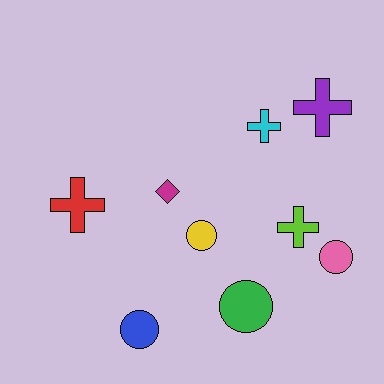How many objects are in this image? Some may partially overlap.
There are 9 objects.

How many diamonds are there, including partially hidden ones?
There is 1 diamond.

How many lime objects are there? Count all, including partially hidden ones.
There is 1 lime object.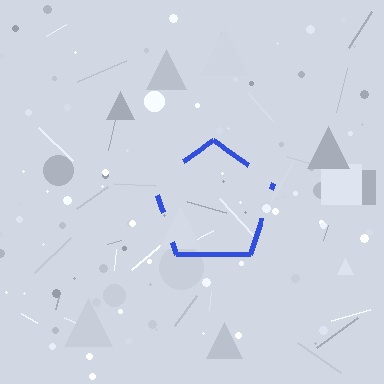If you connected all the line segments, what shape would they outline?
They would outline a pentagon.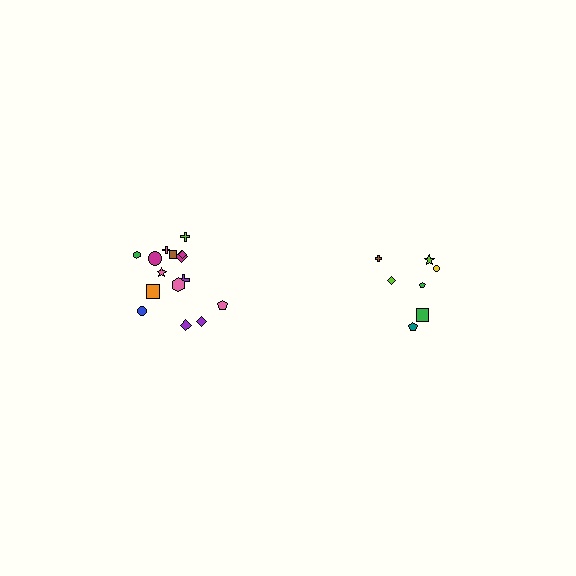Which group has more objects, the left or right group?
The left group.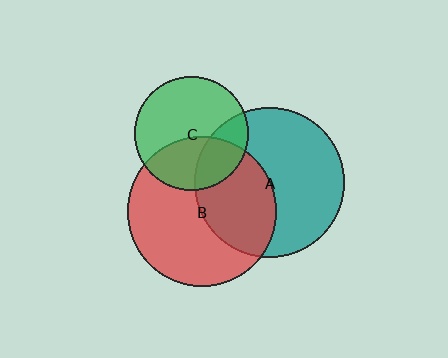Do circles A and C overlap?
Yes.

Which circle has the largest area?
Circle A (teal).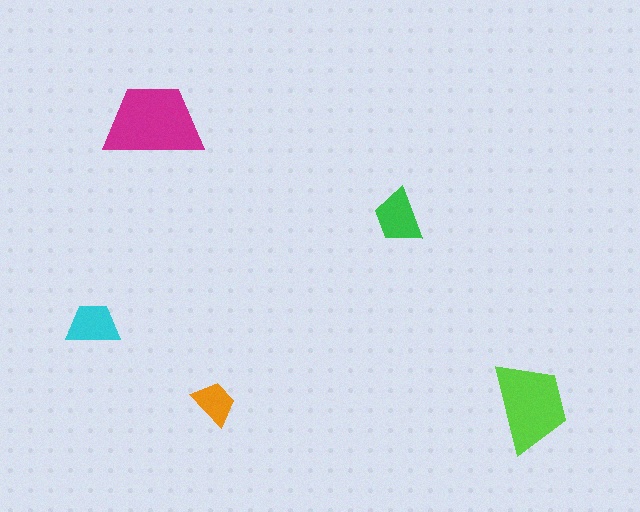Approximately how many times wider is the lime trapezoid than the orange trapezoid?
About 2 times wider.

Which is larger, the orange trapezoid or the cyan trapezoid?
The cyan one.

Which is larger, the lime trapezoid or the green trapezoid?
The lime one.